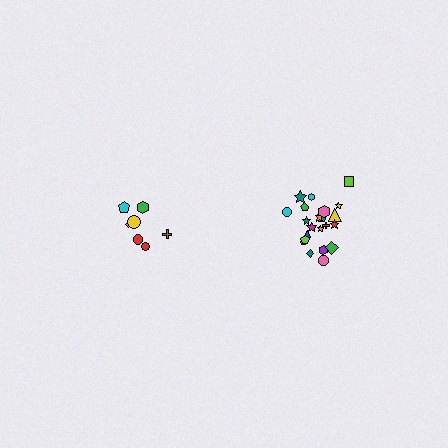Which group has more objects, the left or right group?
The right group.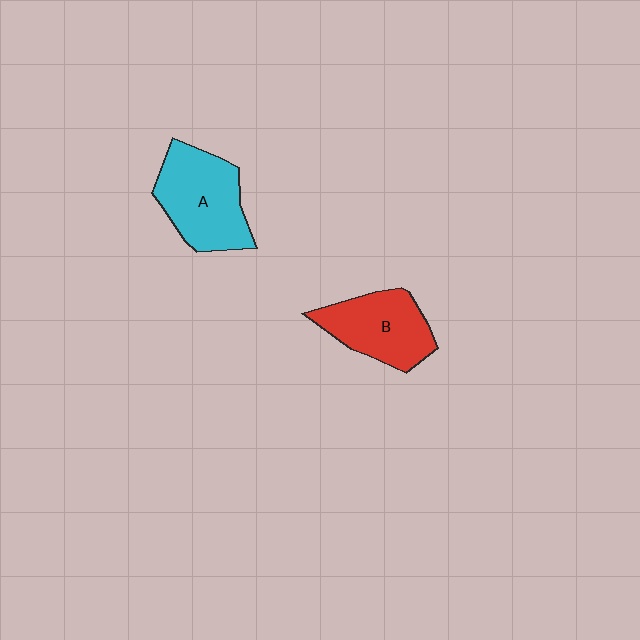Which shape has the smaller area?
Shape B (red).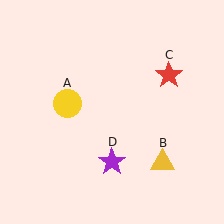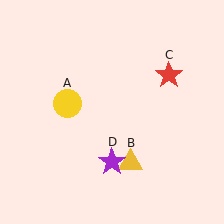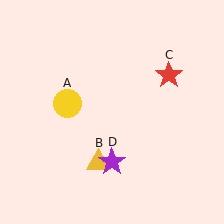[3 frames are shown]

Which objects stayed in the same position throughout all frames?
Yellow circle (object A) and red star (object C) and purple star (object D) remained stationary.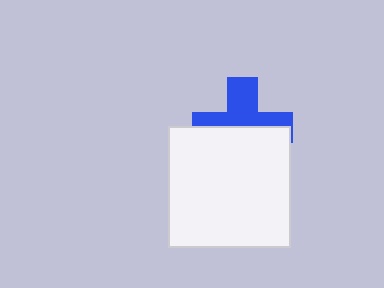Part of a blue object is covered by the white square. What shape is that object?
It is a cross.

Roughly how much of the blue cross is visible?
About half of it is visible (roughly 47%).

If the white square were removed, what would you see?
You would see the complete blue cross.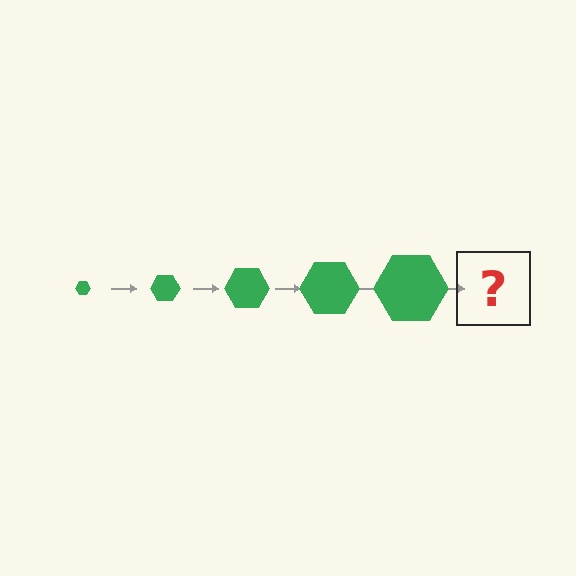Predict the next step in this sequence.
The next step is a green hexagon, larger than the previous one.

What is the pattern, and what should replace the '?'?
The pattern is that the hexagon gets progressively larger each step. The '?' should be a green hexagon, larger than the previous one.